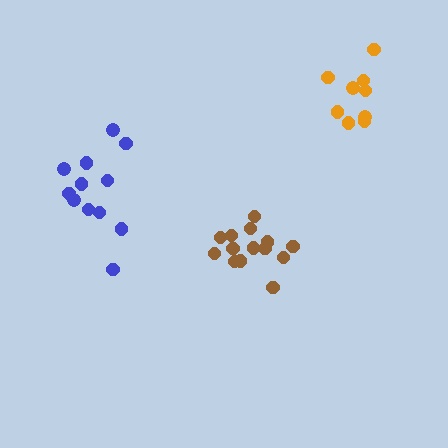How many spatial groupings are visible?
There are 3 spatial groupings.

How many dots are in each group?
Group 1: 12 dots, Group 2: 14 dots, Group 3: 9 dots (35 total).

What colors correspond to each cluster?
The clusters are colored: blue, brown, orange.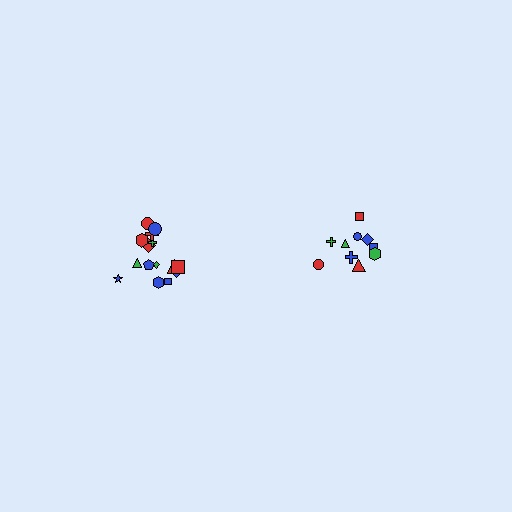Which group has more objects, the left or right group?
The left group.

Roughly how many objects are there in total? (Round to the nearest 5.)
Roughly 25 objects in total.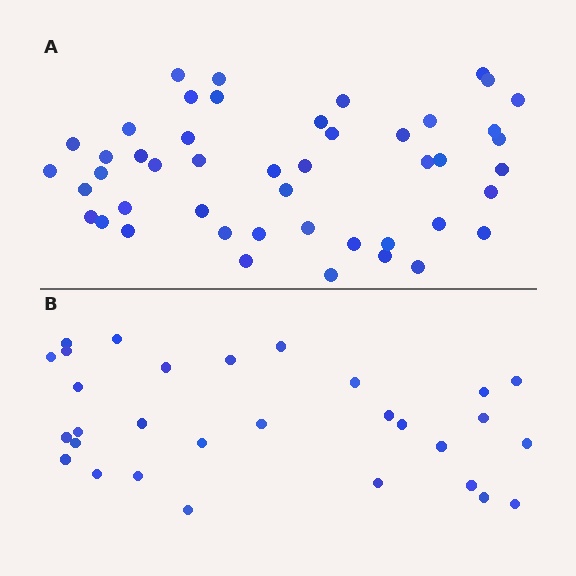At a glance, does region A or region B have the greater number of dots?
Region A (the top region) has more dots.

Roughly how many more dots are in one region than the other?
Region A has approximately 15 more dots than region B.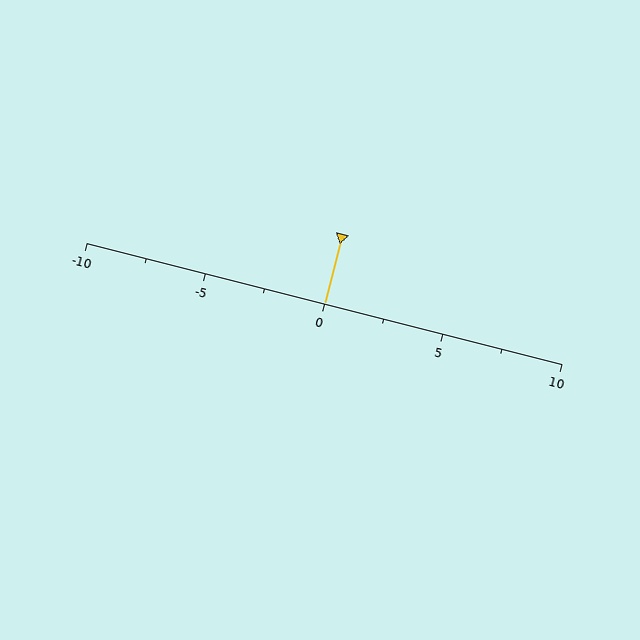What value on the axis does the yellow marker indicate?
The marker indicates approximately 0.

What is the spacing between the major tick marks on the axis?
The major ticks are spaced 5 apart.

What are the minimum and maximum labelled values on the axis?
The axis runs from -10 to 10.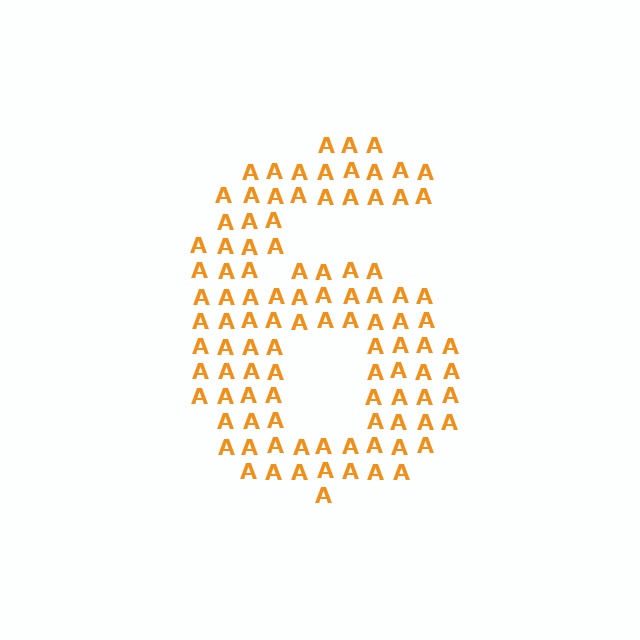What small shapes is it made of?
It is made of small letter A's.